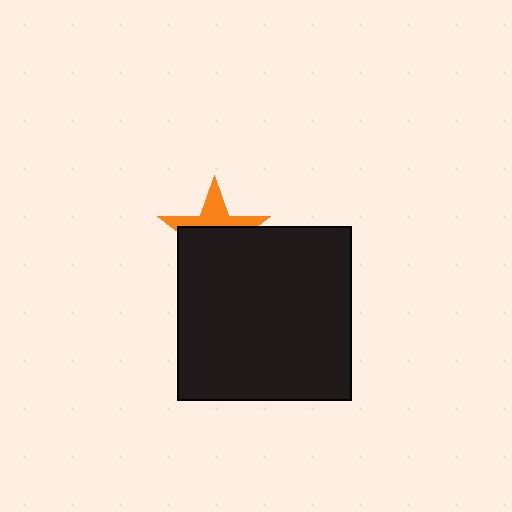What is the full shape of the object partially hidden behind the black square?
The partially hidden object is an orange star.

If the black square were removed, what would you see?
You would see the complete orange star.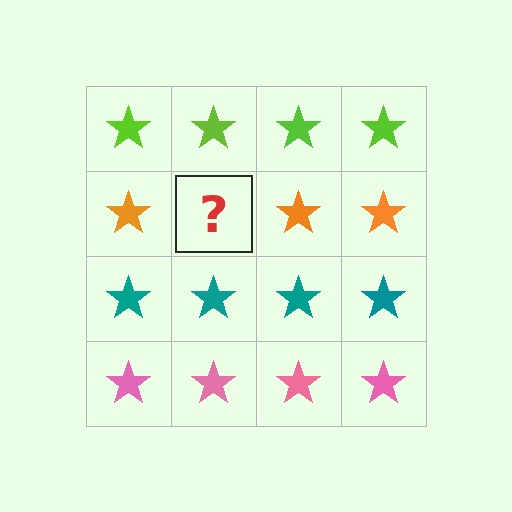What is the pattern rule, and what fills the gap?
The rule is that each row has a consistent color. The gap should be filled with an orange star.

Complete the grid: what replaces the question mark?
The question mark should be replaced with an orange star.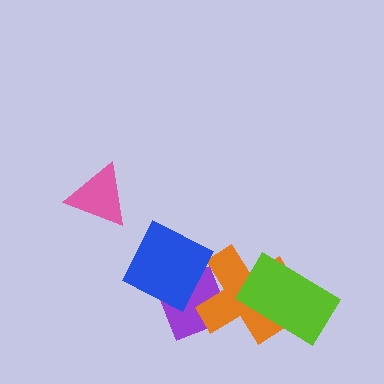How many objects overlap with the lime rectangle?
1 object overlaps with the lime rectangle.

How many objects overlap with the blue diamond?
2 objects overlap with the blue diamond.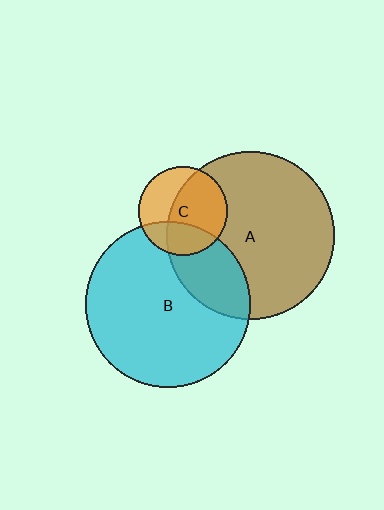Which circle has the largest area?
Circle A (brown).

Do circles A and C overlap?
Yes.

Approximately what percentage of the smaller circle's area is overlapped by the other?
Approximately 60%.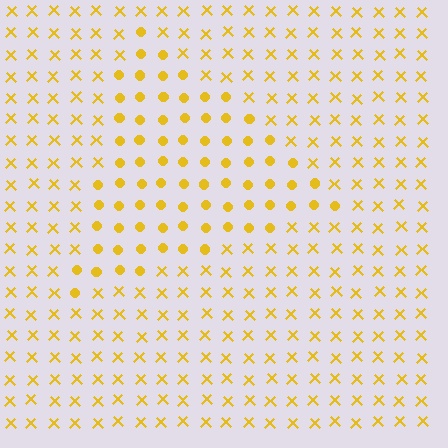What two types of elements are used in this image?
The image uses circles inside the triangle region and X marks outside it.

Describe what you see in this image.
The image is filled with small yellow elements arranged in a uniform grid. A triangle-shaped region contains circles, while the surrounding area contains X marks. The boundary is defined purely by the change in element shape.